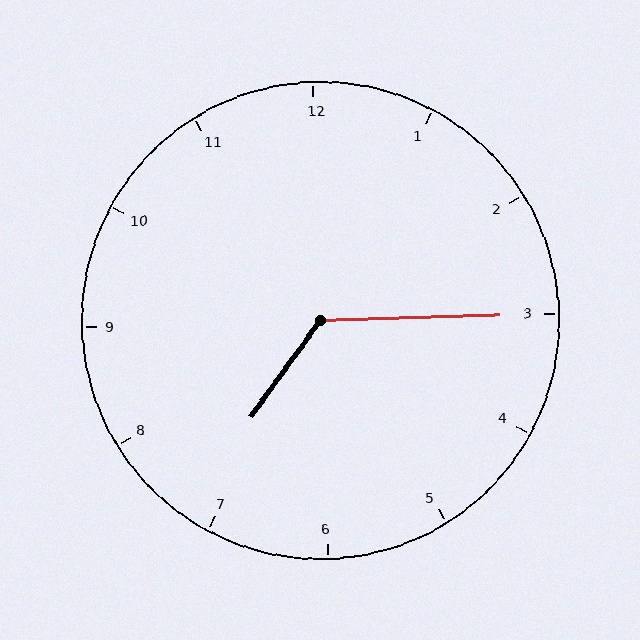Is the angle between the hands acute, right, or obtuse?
It is obtuse.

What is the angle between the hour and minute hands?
Approximately 128 degrees.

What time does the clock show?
7:15.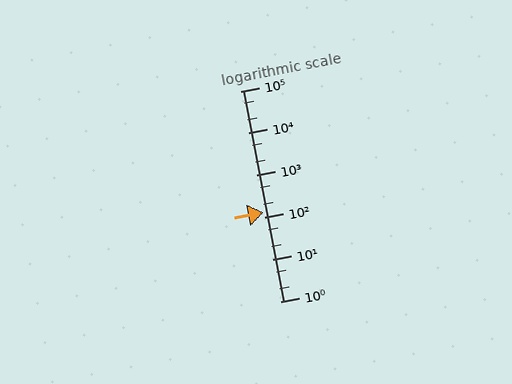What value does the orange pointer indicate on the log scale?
The pointer indicates approximately 130.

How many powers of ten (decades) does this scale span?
The scale spans 5 decades, from 1 to 100000.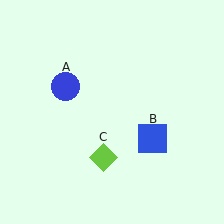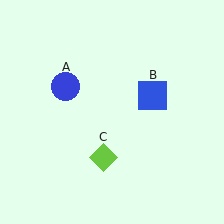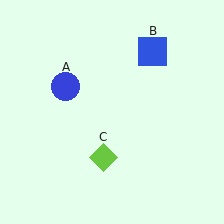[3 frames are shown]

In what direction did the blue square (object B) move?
The blue square (object B) moved up.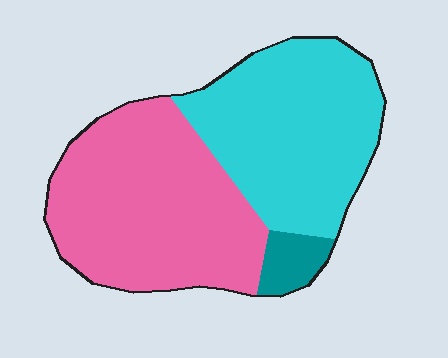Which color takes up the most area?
Pink, at roughly 50%.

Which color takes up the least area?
Teal, at roughly 5%.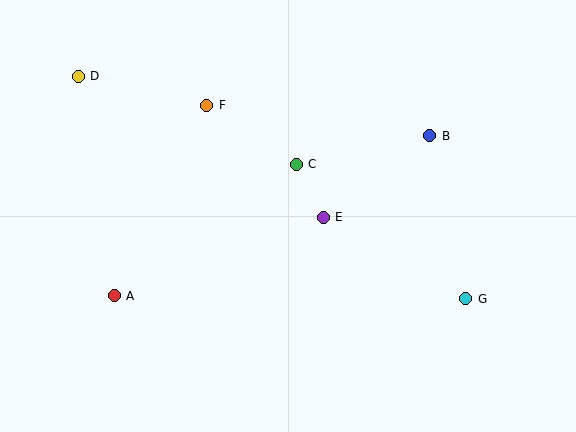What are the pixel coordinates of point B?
Point B is at (429, 136).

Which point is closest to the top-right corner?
Point B is closest to the top-right corner.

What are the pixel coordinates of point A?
Point A is at (114, 296).